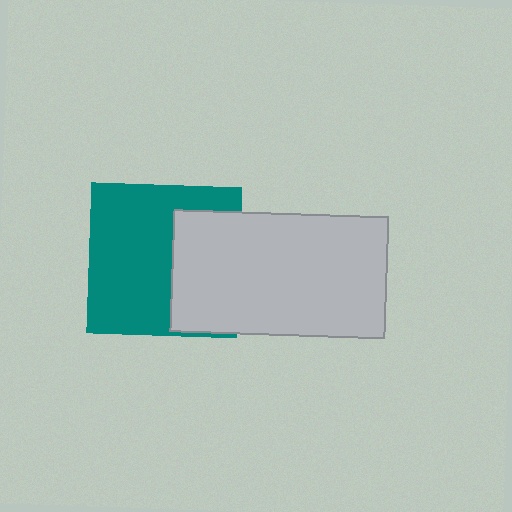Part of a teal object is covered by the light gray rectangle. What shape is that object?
It is a square.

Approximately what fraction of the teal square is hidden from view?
Roughly 37% of the teal square is hidden behind the light gray rectangle.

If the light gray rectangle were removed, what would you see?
You would see the complete teal square.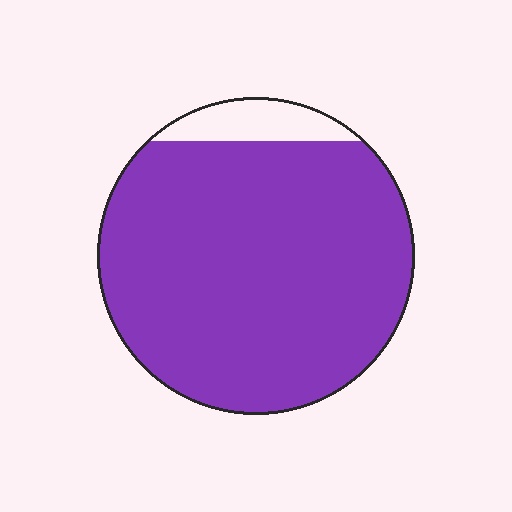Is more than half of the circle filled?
Yes.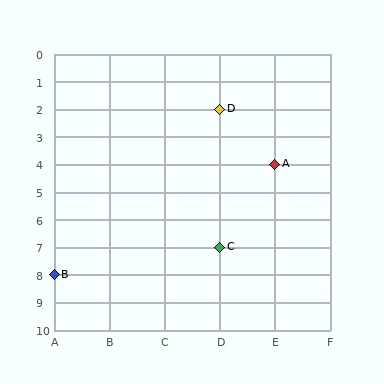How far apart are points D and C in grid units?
Points D and C are 5 rows apart.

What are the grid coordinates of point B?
Point B is at grid coordinates (A, 8).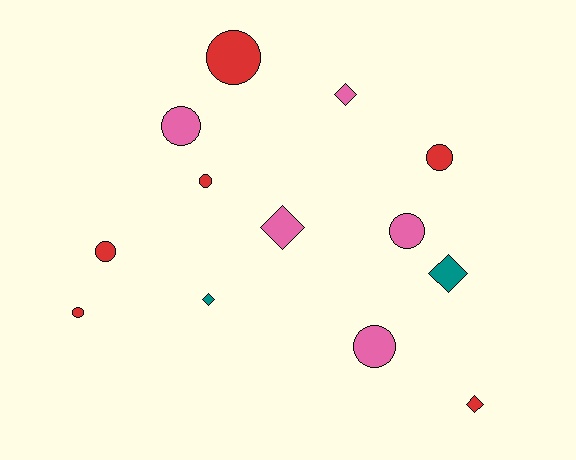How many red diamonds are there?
There is 1 red diamond.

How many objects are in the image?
There are 13 objects.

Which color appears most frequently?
Red, with 6 objects.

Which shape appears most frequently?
Circle, with 8 objects.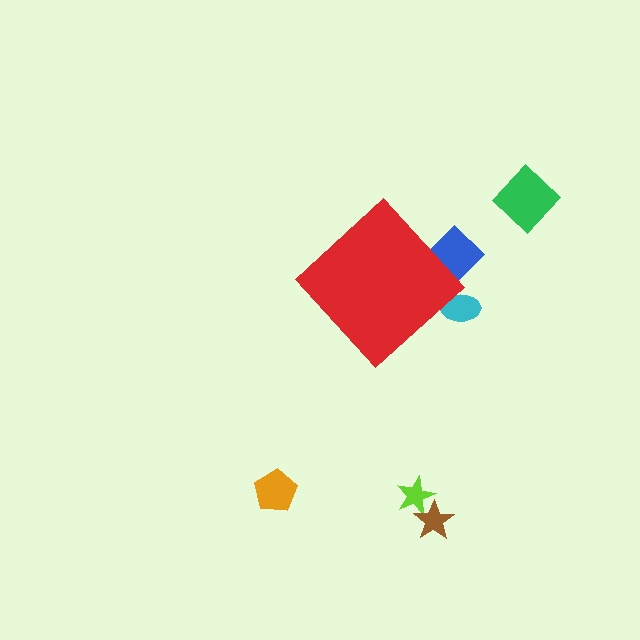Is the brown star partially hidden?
No, the brown star is fully visible.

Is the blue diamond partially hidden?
Yes, the blue diamond is partially hidden behind the red diamond.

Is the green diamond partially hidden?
No, the green diamond is fully visible.